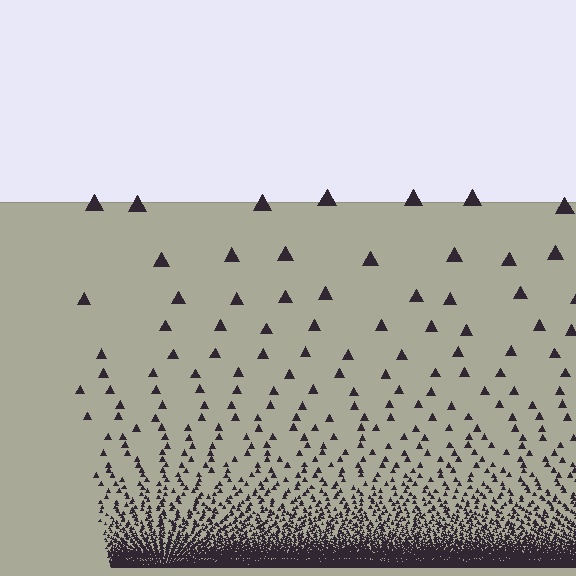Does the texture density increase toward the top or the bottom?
Density increases toward the bottom.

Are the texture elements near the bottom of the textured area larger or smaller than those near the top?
Smaller. The gradient is inverted — elements near the bottom are smaller and denser.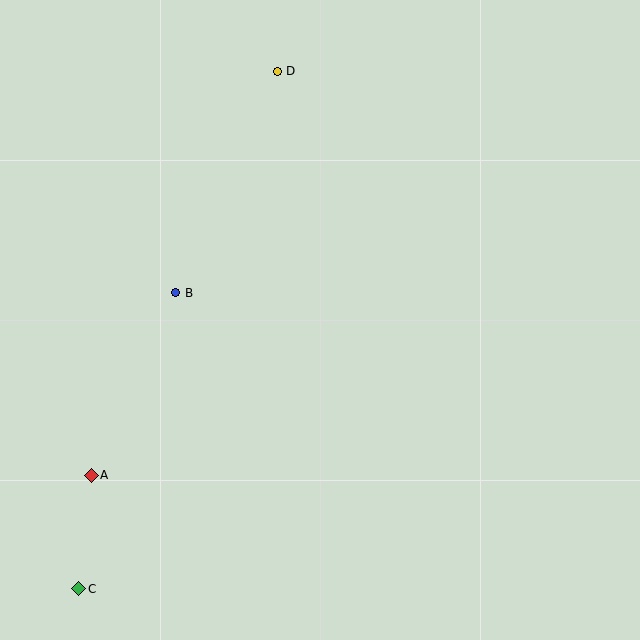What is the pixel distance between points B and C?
The distance between B and C is 311 pixels.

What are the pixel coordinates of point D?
Point D is at (277, 71).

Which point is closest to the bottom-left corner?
Point C is closest to the bottom-left corner.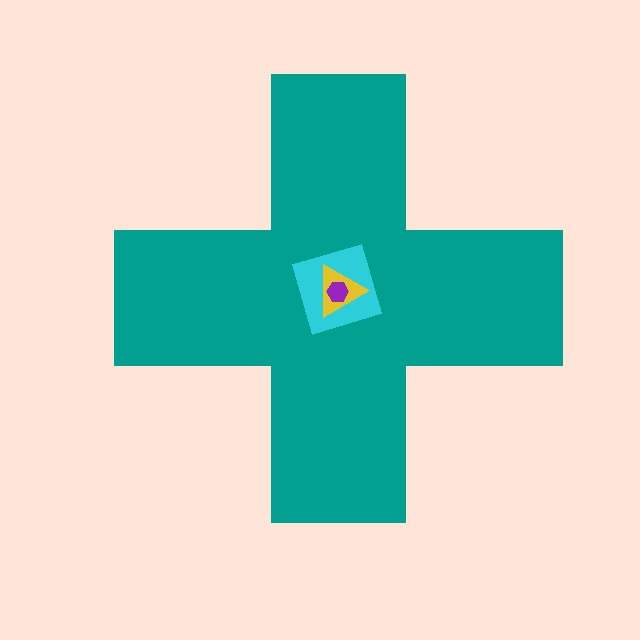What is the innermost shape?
The purple hexagon.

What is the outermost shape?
The teal cross.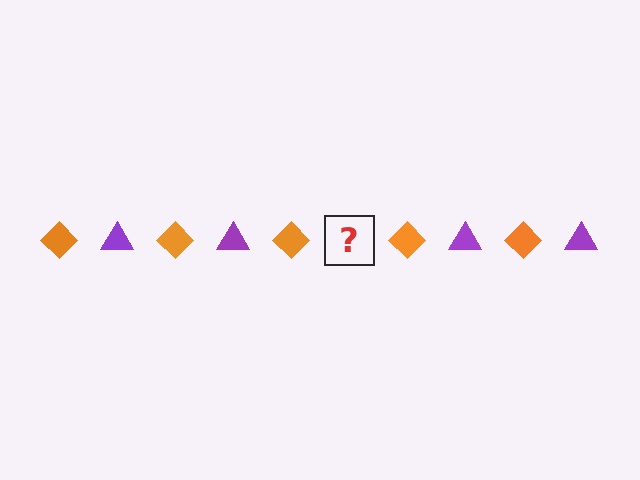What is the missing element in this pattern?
The missing element is a purple triangle.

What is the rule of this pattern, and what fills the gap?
The rule is that the pattern alternates between orange diamond and purple triangle. The gap should be filled with a purple triangle.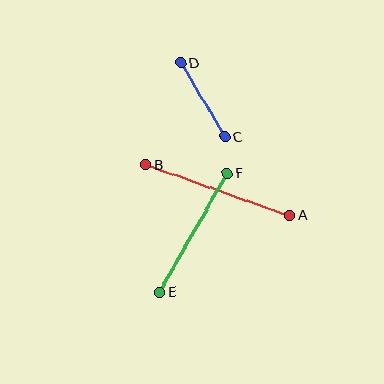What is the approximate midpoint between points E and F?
The midpoint is at approximately (193, 233) pixels.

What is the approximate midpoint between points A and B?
The midpoint is at approximately (218, 190) pixels.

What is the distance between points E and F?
The distance is approximately 137 pixels.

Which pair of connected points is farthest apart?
Points A and B are farthest apart.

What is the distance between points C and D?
The distance is approximately 86 pixels.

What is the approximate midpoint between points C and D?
The midpoint is at approximately (203, 100) pixels.